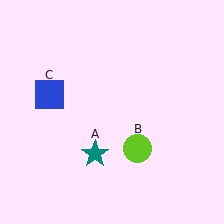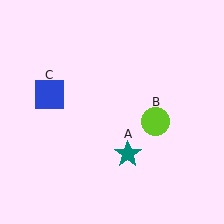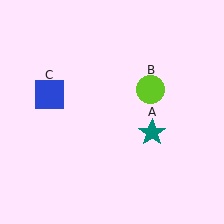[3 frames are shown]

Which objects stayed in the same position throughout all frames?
Blue square (object C) remained stationary.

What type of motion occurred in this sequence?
The teal star (object A), lime circle (object B) rotated counterclockwise around the center of the scene.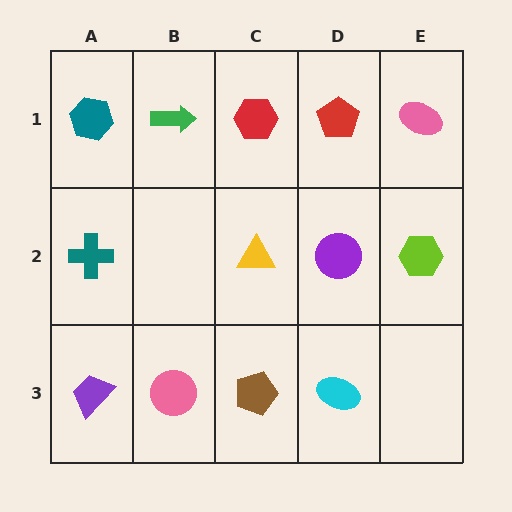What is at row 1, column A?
A teal hexagon.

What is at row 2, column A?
A teal cross.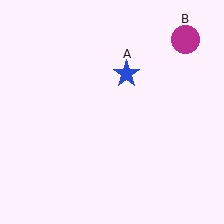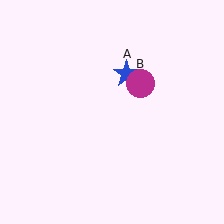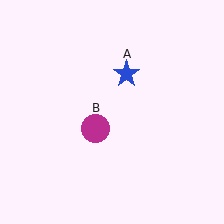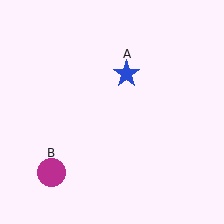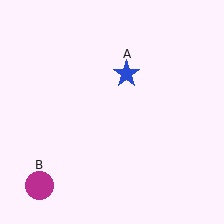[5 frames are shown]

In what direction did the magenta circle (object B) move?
The magenta circle (object B) moved down and to the left.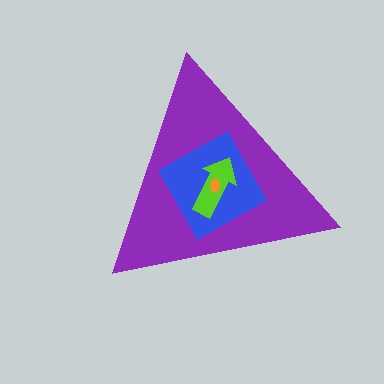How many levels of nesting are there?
4.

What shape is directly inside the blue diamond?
The lime arrow.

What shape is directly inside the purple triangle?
The blue diamond.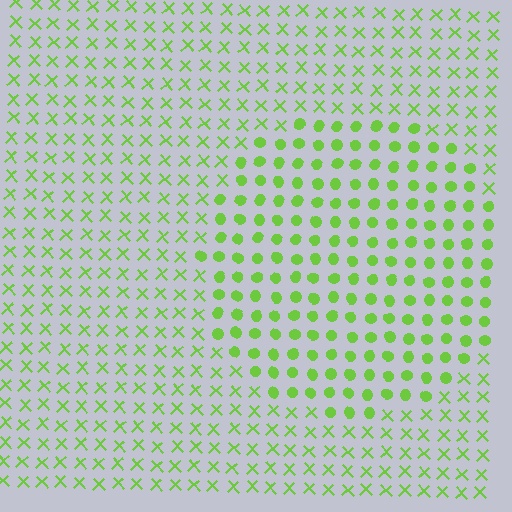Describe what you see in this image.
The image is filled with small lime elements arranged in a uniform grid. A circle-shaped region contains circles, while the surrounding area contains X marks. The boundary is defined purely by the change in element shape.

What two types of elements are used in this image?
The image uses circles inside the circle region and X marks outside it.